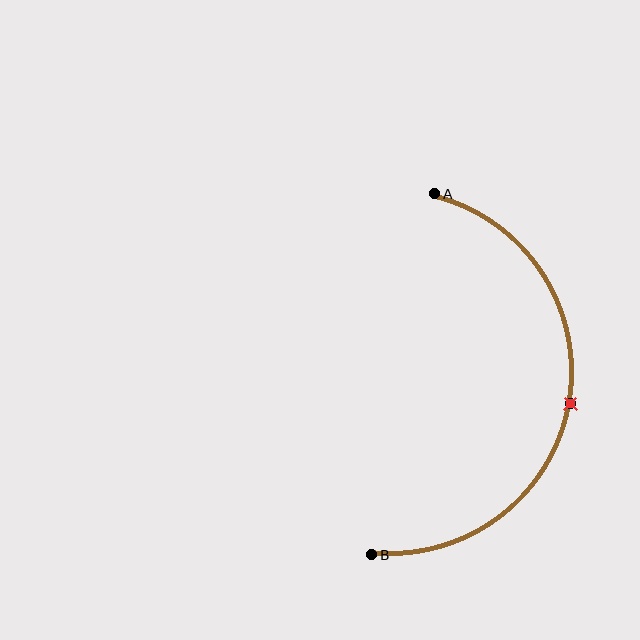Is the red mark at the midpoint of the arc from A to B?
Yes. The red mark lies on the arc at equal arc-length from both A and B — it is the arc midpoint.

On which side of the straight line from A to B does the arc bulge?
The arc bulges to the right of the straight line connecting A and B.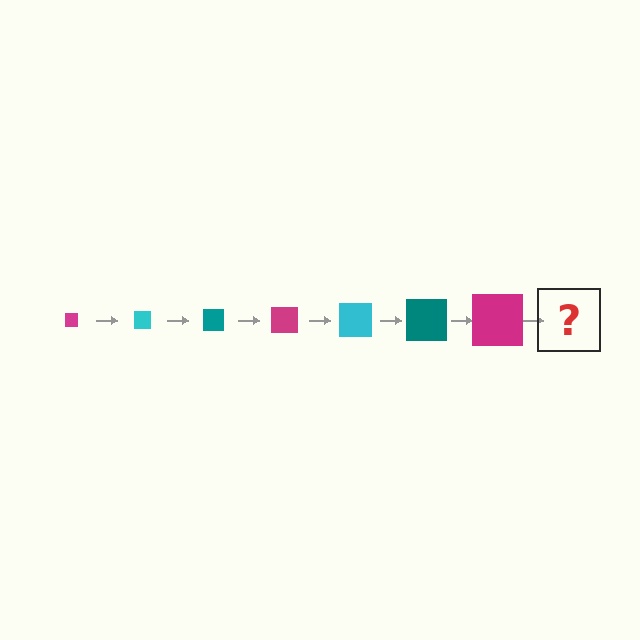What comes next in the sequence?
The next element should be a cyan square, larger than the previous one.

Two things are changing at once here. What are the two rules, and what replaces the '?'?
The two rules are that the square grows larger each step and the color cycles through magenta, cyan, and teal. The '?' should be a cyan square, larger than the previous one.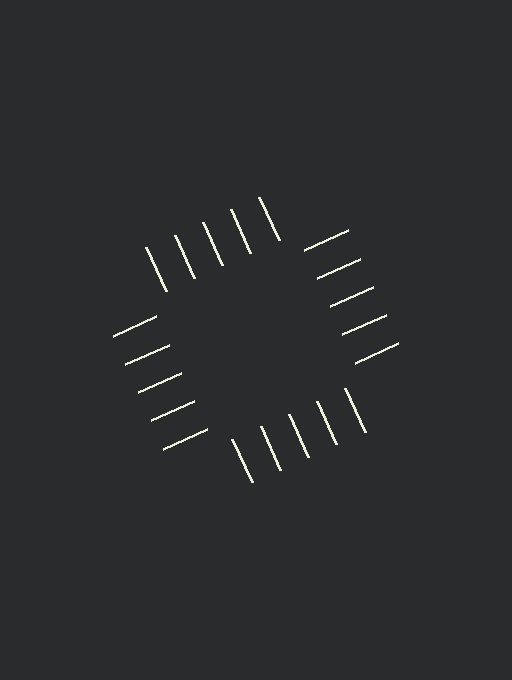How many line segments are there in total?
20 — 5 along each of the 4 edges.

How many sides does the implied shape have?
4 sides — the line-ends trace a square.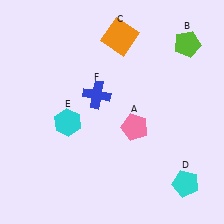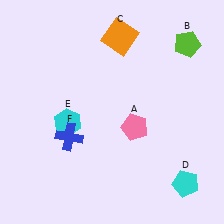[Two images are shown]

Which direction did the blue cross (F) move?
The blue cross (F) moved down.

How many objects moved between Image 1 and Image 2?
1 object moved between the two images.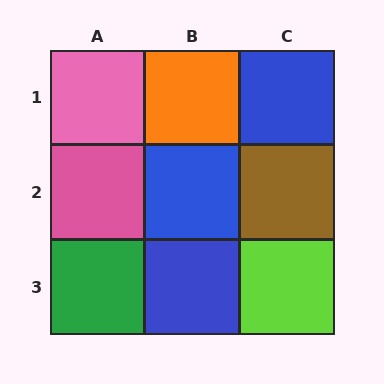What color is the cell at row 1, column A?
Pink.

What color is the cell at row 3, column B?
Blue.